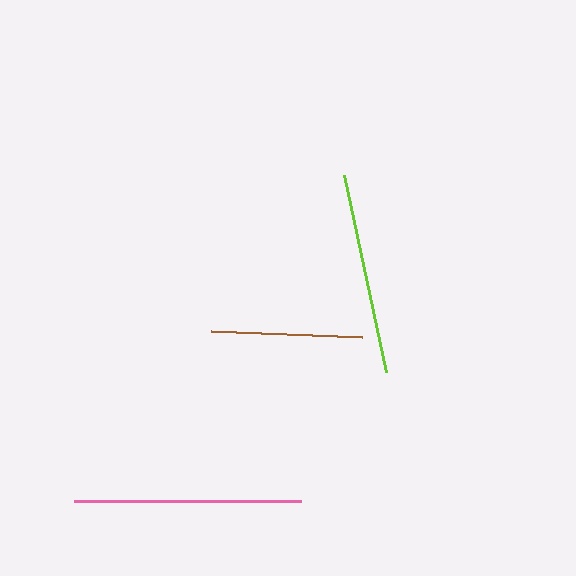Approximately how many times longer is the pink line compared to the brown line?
The pink line is approximately 1.5 times the length of the brown line.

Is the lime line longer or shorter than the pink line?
The pink line is longer than the lime line.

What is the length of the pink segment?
The pink segment is approximately 227 pixels long.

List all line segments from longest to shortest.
From longest to shortest: pink, lime, brown.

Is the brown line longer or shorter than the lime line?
The lime line is longer than the brown line.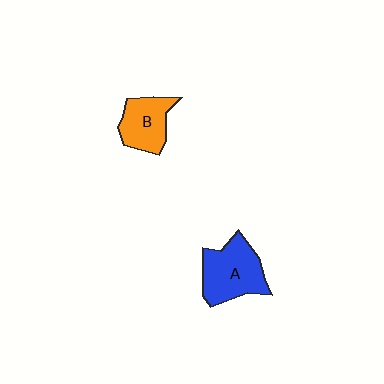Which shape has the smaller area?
Shape B (orange).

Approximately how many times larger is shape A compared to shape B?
Approximately 1.3 times.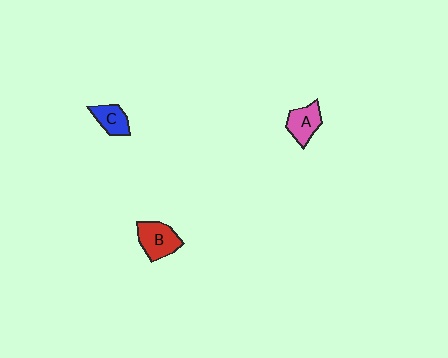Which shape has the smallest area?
Shape C (blue).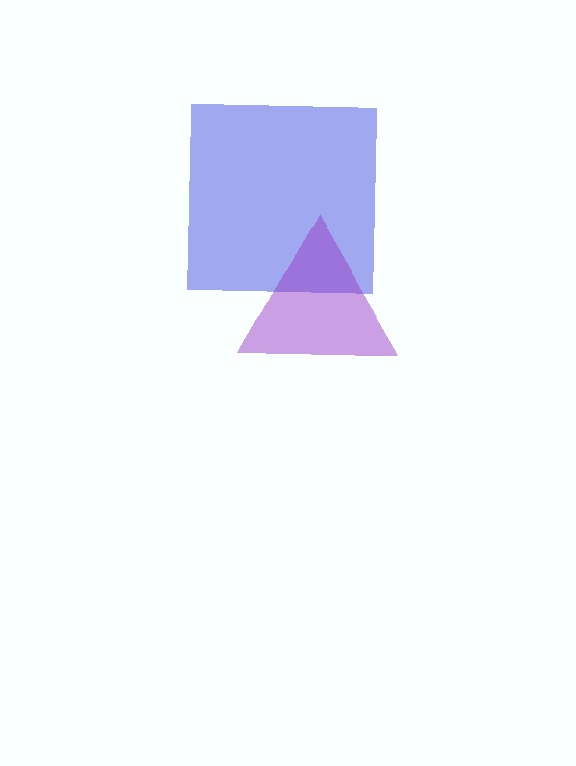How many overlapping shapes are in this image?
There are 2 overlapping shapes in the image.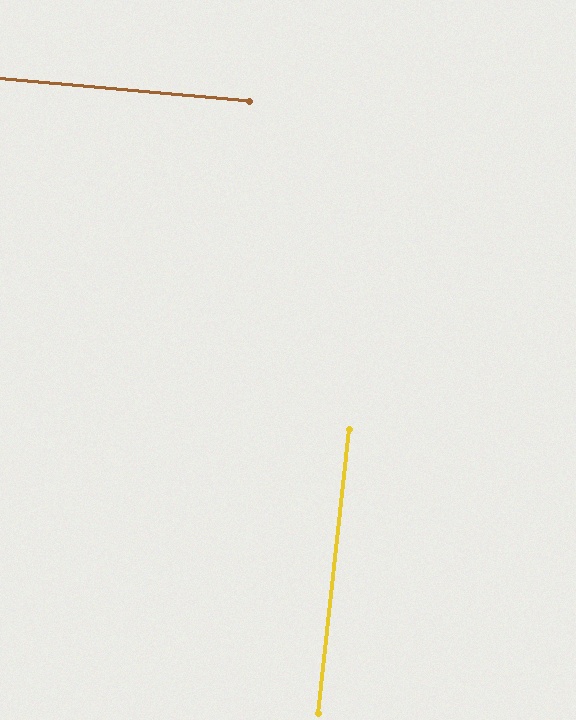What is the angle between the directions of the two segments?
Approximately 89 degrees.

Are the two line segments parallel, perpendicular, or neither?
Perpendicular — they meet at approximately 89°.